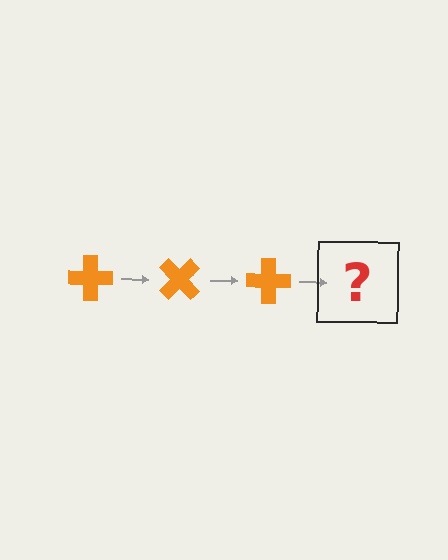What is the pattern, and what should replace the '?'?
The pattern is that the cross rotates 45 degrees each step. The '?' should be an orange cross rotated 135 degrees.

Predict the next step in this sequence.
The next step is an orange cross rotated 135 degrees.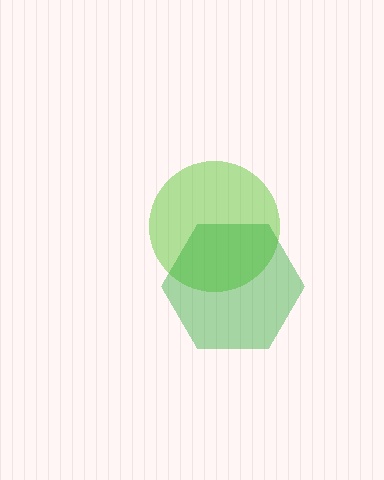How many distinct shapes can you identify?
There are 2 distinct shapes: a lime circle, a green hexagon.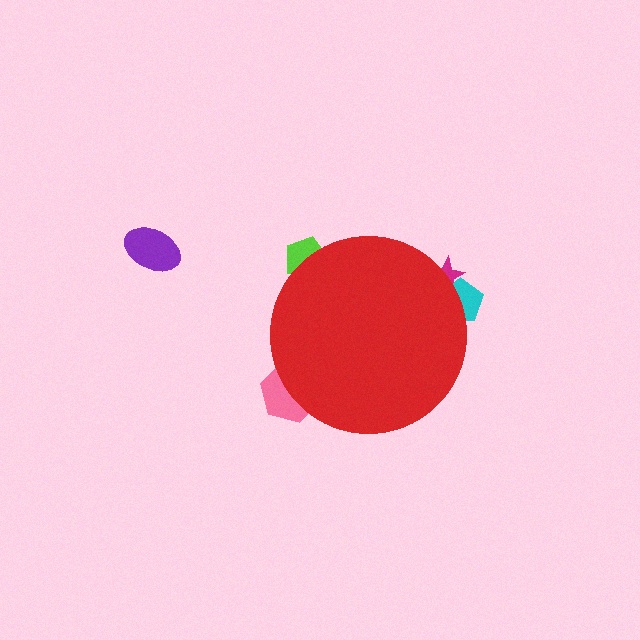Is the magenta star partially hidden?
Yes, the magenta star is partially hidden behind the red circle.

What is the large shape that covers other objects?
A red circle.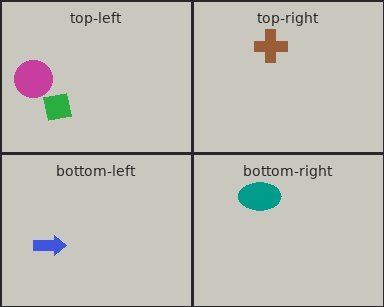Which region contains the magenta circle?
The top-left region.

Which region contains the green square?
The top-left region.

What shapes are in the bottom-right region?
The teal ellipse.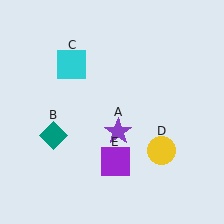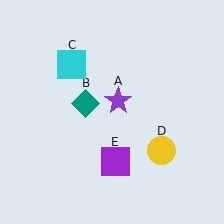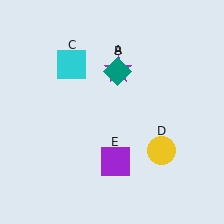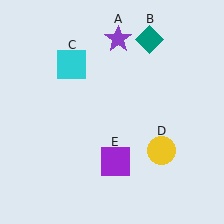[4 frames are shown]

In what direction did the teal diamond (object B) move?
The teal diamond (object B) moved up and to the right.